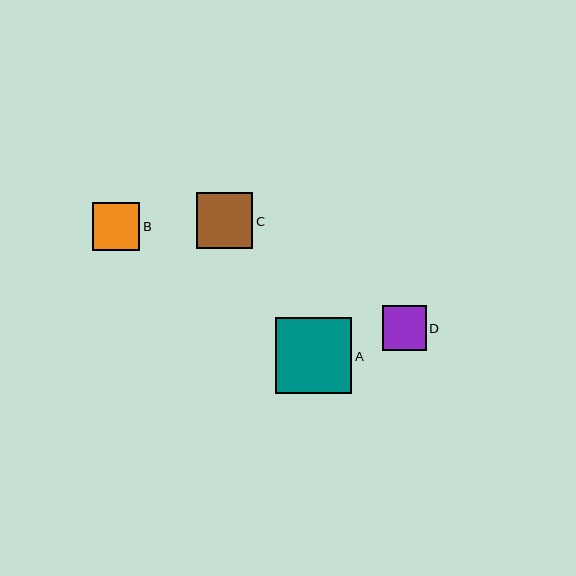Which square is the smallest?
Square D is the smallest with a size of approximately 44 pixels.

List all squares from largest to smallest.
From largest to smallest: A, C, B, D.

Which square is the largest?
Square A is the largest with a size of approximately 76 pixels.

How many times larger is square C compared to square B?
Square C is approximately 1.2 times the size of square B.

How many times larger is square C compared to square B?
Square C is approximately 1.2 times the size of square B.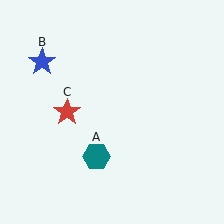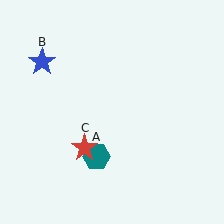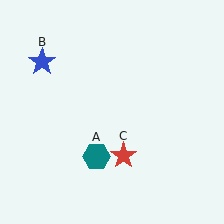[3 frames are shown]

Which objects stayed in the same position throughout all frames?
Teal hexagon (object A) and blue star (object B) remained stationary.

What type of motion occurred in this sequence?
The red star (object C) rotated counterclockwise around the center of the scene.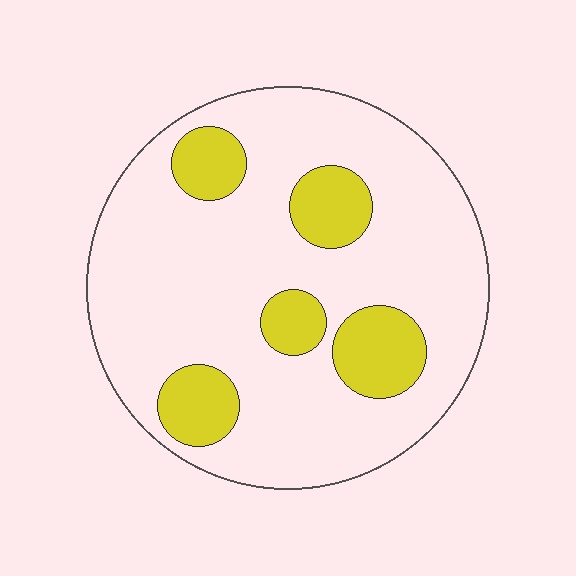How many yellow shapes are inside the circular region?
5.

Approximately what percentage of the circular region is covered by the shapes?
Approximately 20%.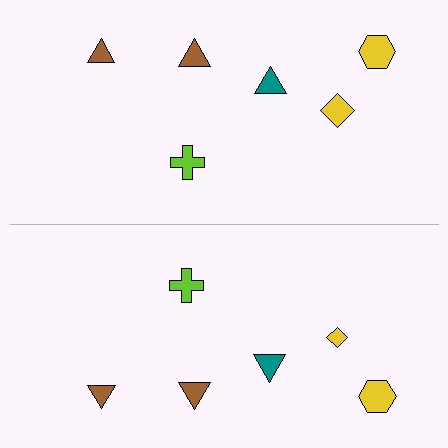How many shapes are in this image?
There are 12 shapes in this image.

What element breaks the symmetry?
The yellow diamond on the bottom side has a different size than its mirror counterpart.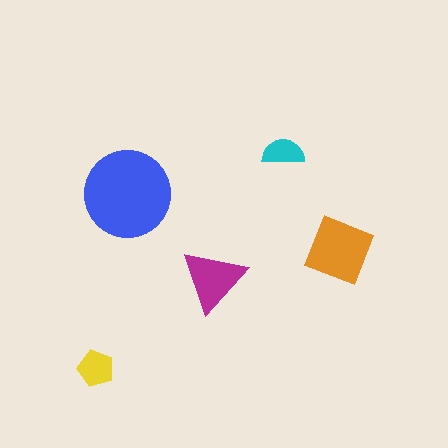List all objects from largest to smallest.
The blue circle, the orange diamond, the magenta triangle, the yellow pentagon, the cyan semicircle.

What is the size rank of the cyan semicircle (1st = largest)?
5th.